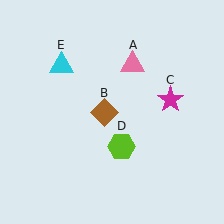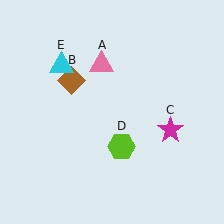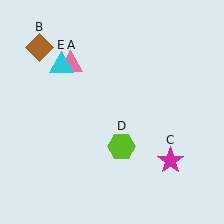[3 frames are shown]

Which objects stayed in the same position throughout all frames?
Lime hexagon (object D) and cyan triangle (object E) remained stationary.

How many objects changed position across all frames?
3 objects changed position: pink triangle (object A), brown diamond (object B), magenta star (object C).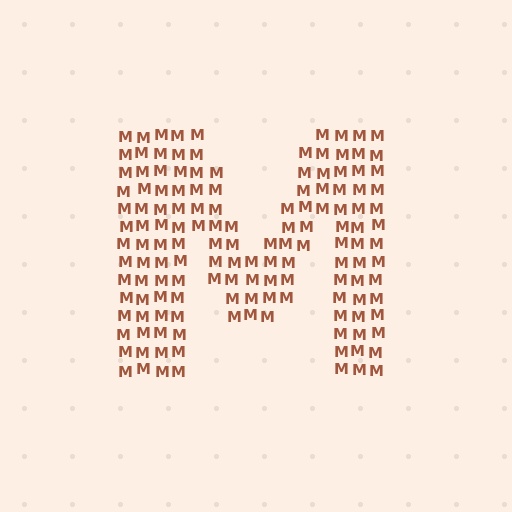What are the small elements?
The small elements are letter M's.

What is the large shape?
The large shape is the letter M.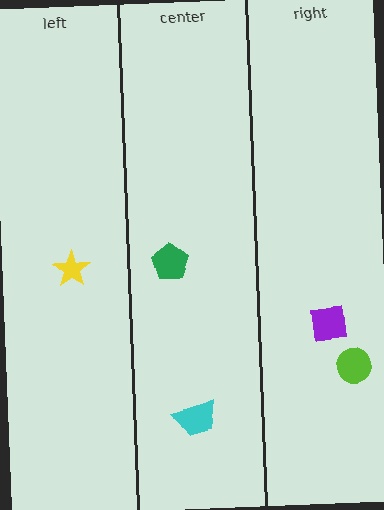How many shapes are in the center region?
2.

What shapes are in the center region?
The cyan trapezoid, the green pentagon.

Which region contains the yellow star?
The left region.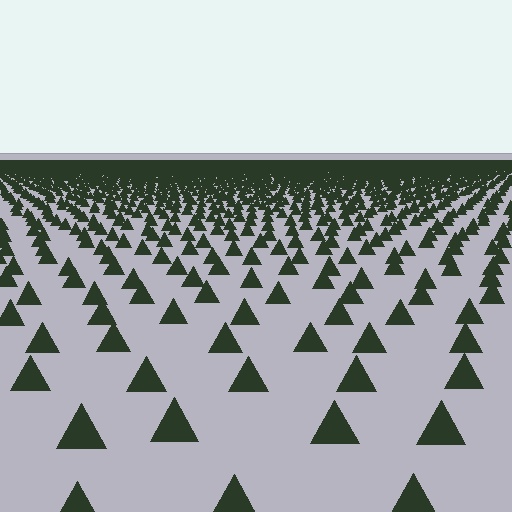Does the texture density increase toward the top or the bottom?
Density increases toward the top.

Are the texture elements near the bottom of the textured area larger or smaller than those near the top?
Larger. Near the bottom, elements are closer to the viewer and appear at a bigger on-screen size.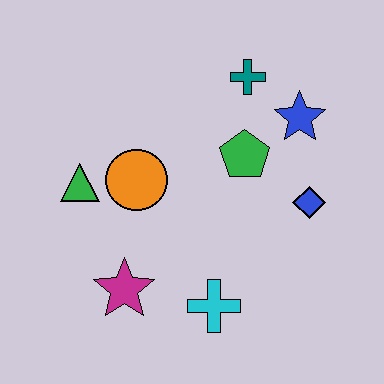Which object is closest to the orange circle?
The green triangle is closest to the orange circle.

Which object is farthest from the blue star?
The magenta star is farthest from the blue star.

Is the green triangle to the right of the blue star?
No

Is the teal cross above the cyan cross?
Yes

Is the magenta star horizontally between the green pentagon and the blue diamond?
No